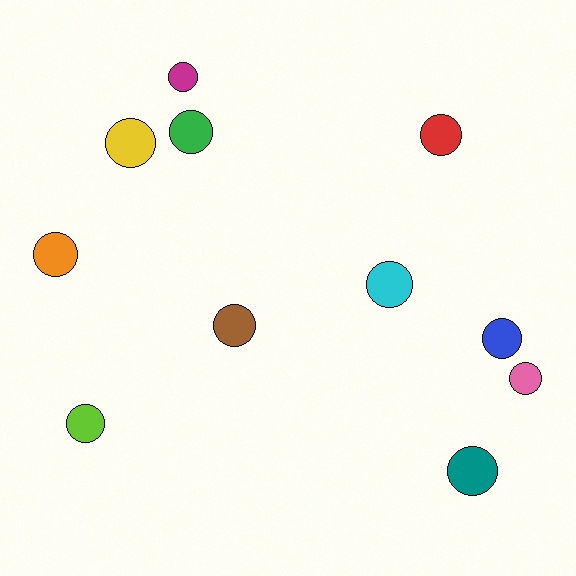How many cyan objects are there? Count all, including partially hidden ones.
There is 1 cyan object.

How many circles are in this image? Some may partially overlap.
There are 11 circles.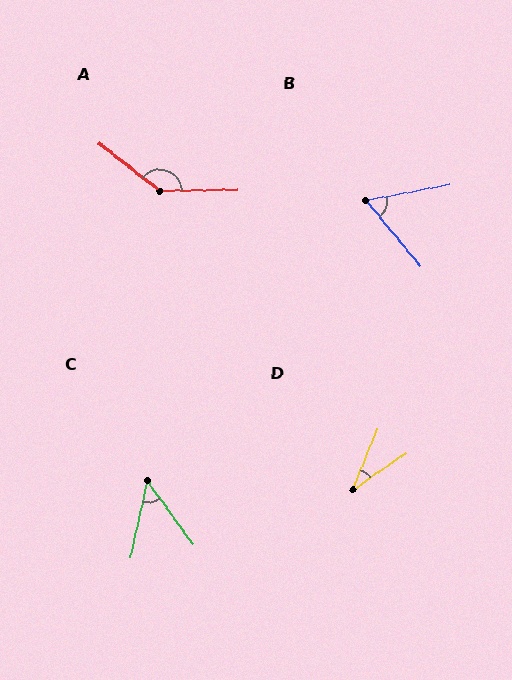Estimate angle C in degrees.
Approximately 48 degrees.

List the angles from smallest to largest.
D (33°), C (48°), B (61°), A (141°).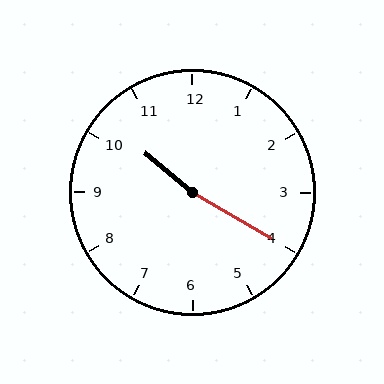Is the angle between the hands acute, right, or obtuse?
It is obtuse.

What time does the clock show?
10:20.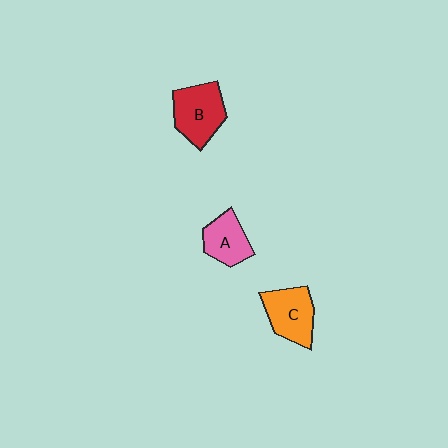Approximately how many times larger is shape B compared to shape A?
Approximately 1.3 times.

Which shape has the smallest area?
Shape A (pink).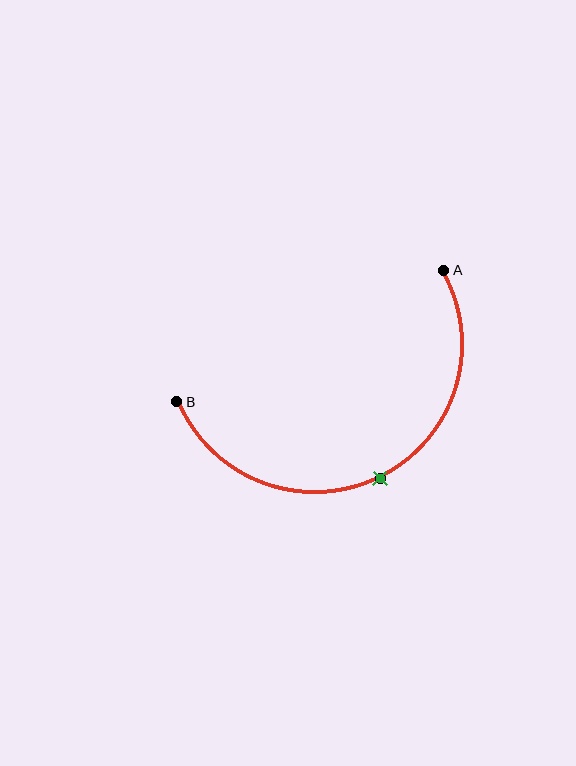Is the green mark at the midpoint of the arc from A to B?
Yes. The green mark lies on the arc at equal arc-length from both A and B — it is the arc midpoint.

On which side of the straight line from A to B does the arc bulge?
The arc bulges below the straight line connecting A and B.